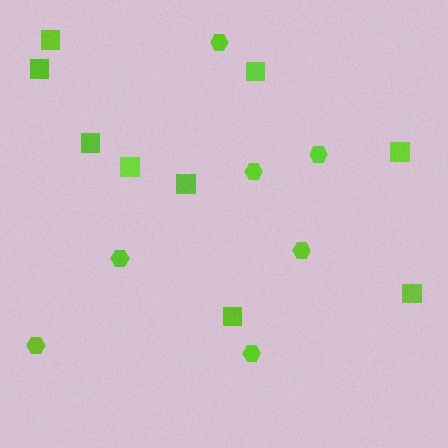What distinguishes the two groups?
There are 2 groups: one group of hexagons (7) and one group of squares (9).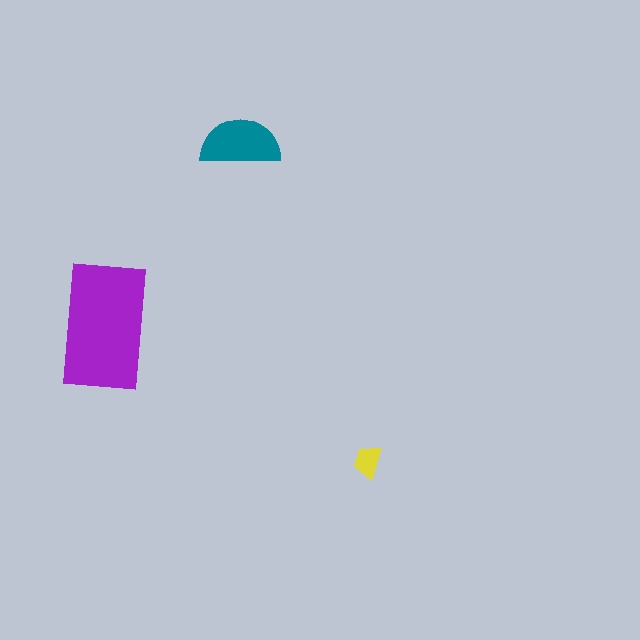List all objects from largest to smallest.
The purple rectangle, the teal semicircle, the yellow trapezoid.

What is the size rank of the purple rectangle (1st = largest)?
1st.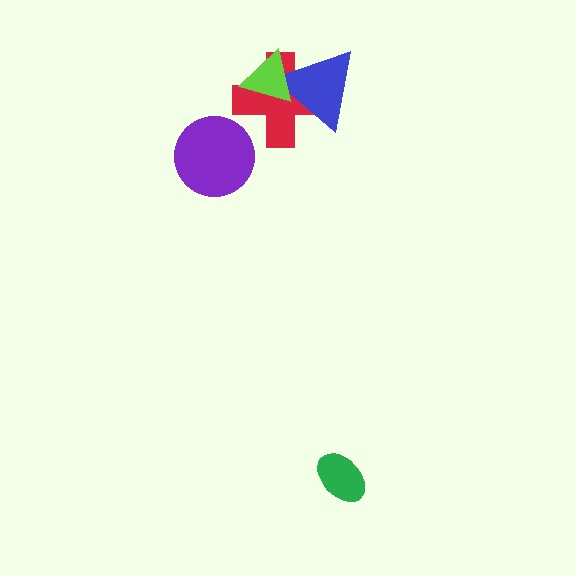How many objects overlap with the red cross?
2 objects overlap with the red cross.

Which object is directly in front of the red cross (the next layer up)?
The blue triangle is directly in front of the red cross.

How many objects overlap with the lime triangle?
2 objects overlap with the lime triangle.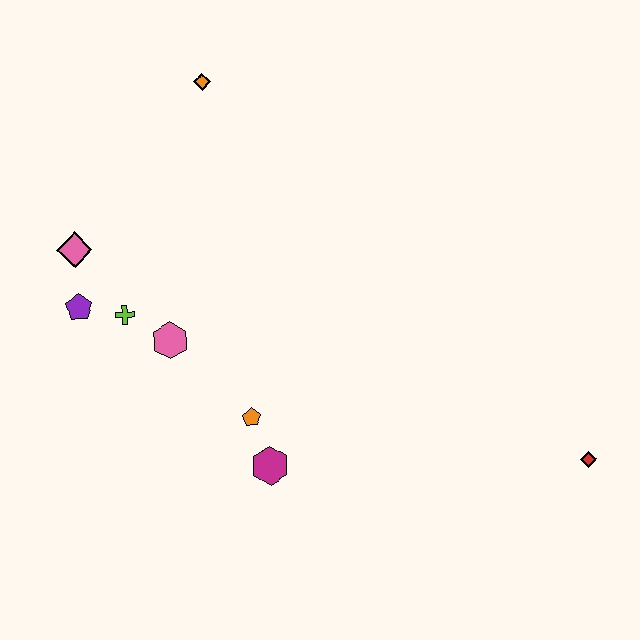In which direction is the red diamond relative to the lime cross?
The red diamond is to the right of the lime cross.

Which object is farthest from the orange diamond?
The red diamond is farthest from the orange diamond.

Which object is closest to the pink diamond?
The purple pentagon is closest to the pink diamond.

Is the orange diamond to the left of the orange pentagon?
Yes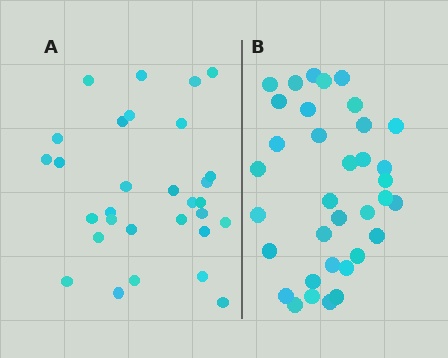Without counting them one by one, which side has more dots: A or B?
Region B (the right region) has more dots.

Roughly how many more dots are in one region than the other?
Region B has about 5 more dots than region A.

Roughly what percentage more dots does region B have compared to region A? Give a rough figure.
About 15% more.